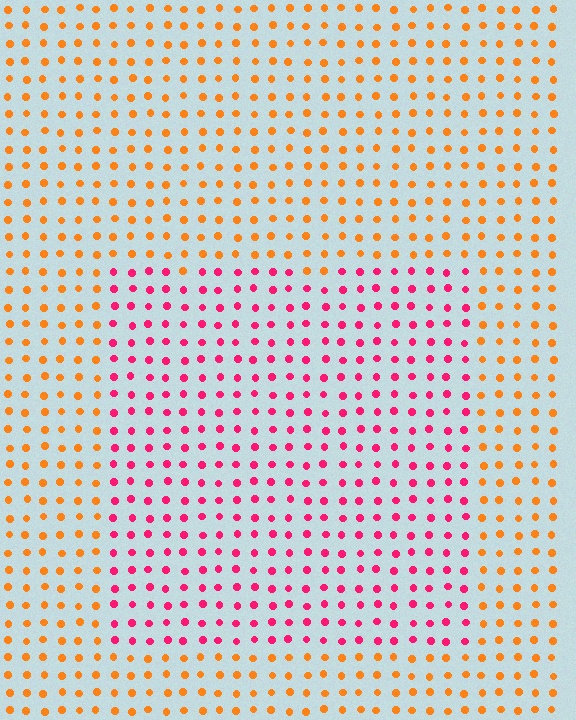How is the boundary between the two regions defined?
The boundary is defined purely by a slight shift in hue (about 52 degrees). Spacing, size, and orientation are identical on both sides.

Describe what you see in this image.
The image is filled with small orange elements in a uniform arrangement. A rectangle-shaped region is visible where the elements are tinted to a slightly different hue, forming a subtle color boundary.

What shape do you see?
I see a rectangle.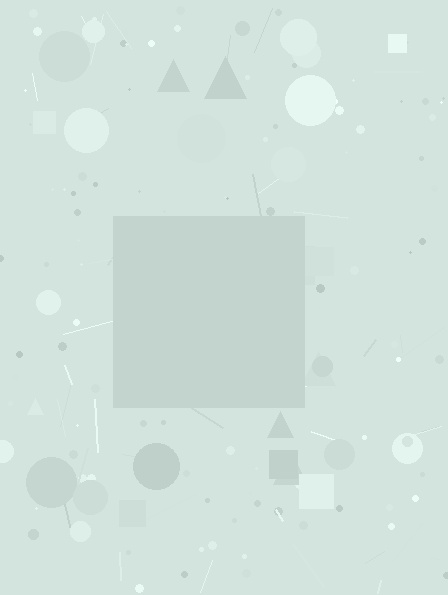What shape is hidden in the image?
A square is hidden in the image.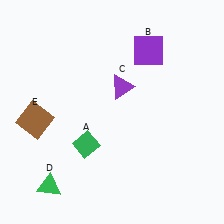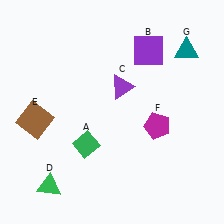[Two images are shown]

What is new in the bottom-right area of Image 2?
A magenta pentagon (F) was added in the bottom-right area of Image 2.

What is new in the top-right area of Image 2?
A teal triangle (G) was added in the top-right area of Image 2.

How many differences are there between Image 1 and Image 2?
There are 2 differences between the two images.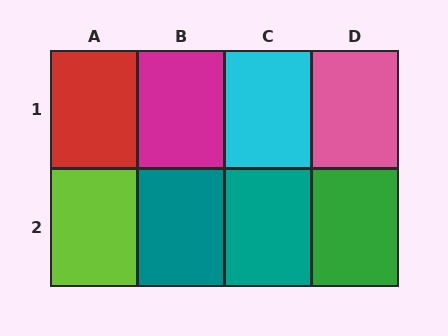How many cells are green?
1 cell is green.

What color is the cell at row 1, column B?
Magenta.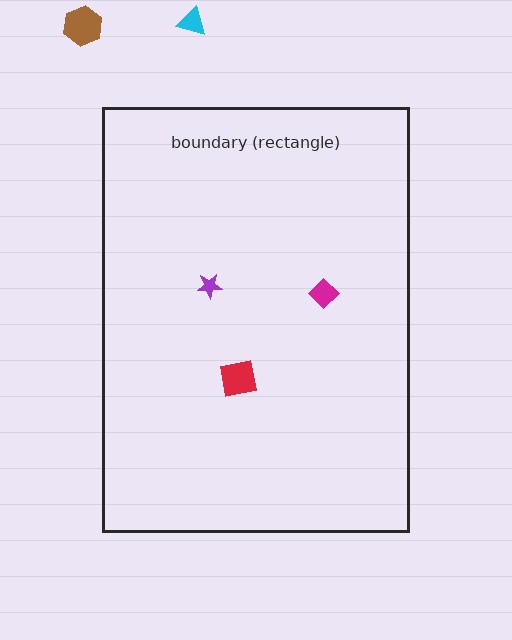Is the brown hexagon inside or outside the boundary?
Outside.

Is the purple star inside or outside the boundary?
Inside.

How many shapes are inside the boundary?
3 inside, 2 outside.